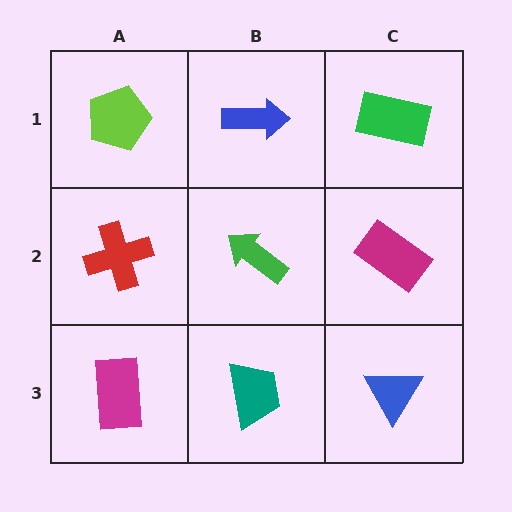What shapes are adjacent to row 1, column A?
A red cross (row 2, column A), a blue arrow (row 1, column B).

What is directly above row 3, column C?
A magenta rectangle.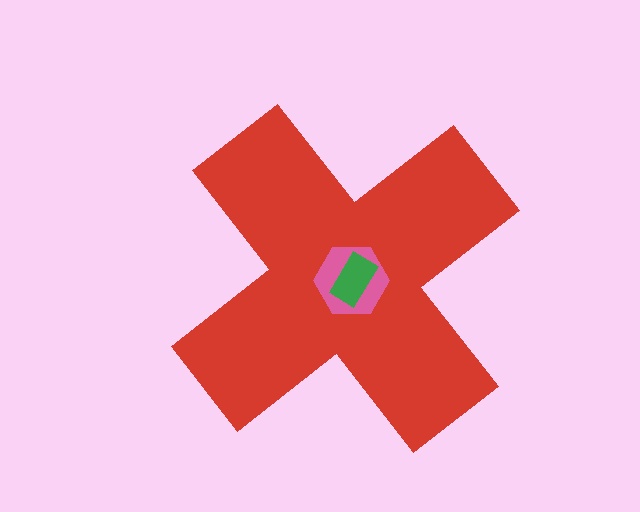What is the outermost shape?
The red cross.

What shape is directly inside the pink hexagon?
The green rectangle.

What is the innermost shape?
The green rectangle.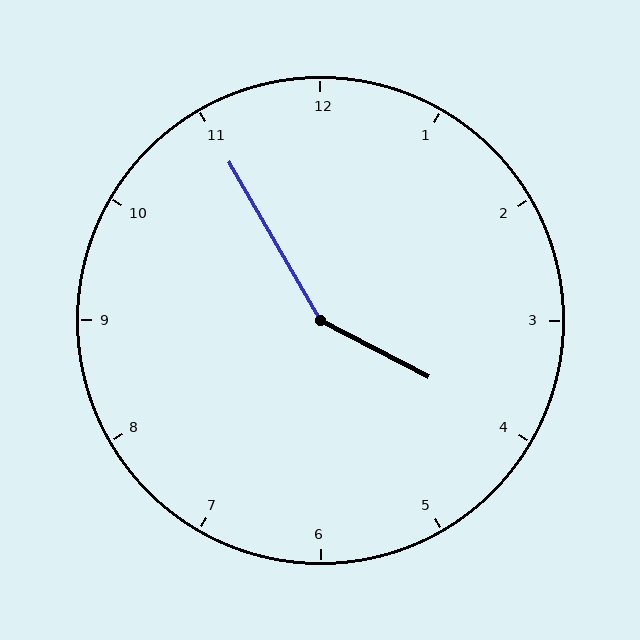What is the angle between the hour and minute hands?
Approximately 148 degrees.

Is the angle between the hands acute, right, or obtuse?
It is obtuse.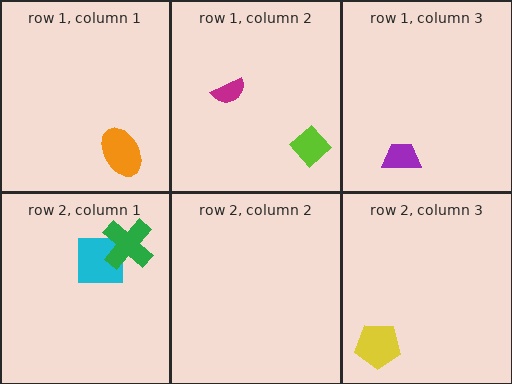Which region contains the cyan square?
The row 2, column 1 region.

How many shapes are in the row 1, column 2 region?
2.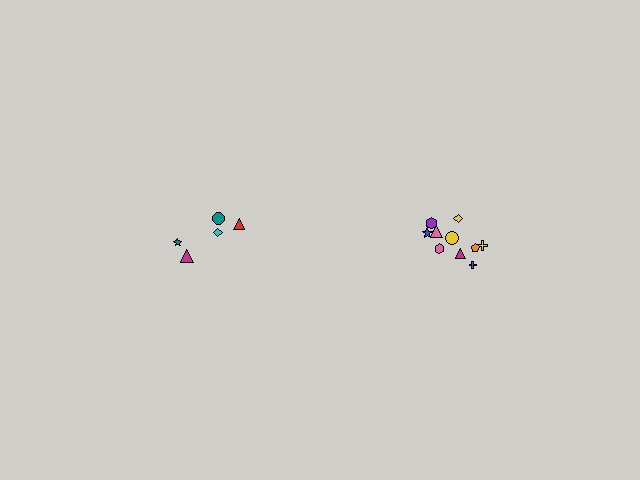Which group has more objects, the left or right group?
The right group.